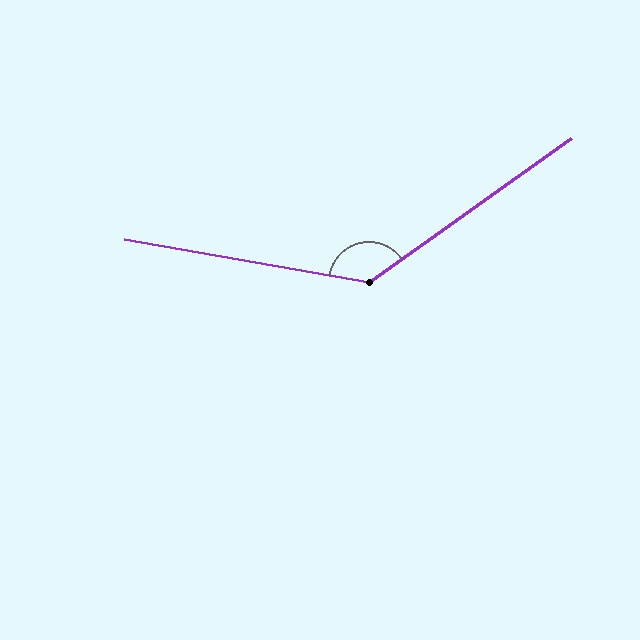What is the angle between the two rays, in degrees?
Approximately 135 degrees.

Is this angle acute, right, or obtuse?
It is obtuse.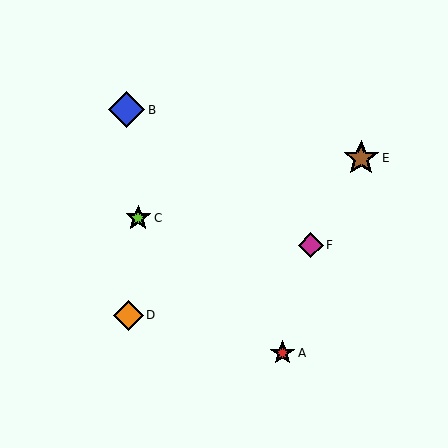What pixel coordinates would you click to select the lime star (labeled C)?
Click at (138, 218) to select the lime star C.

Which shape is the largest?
The blue diamond (labeled B) is the largest.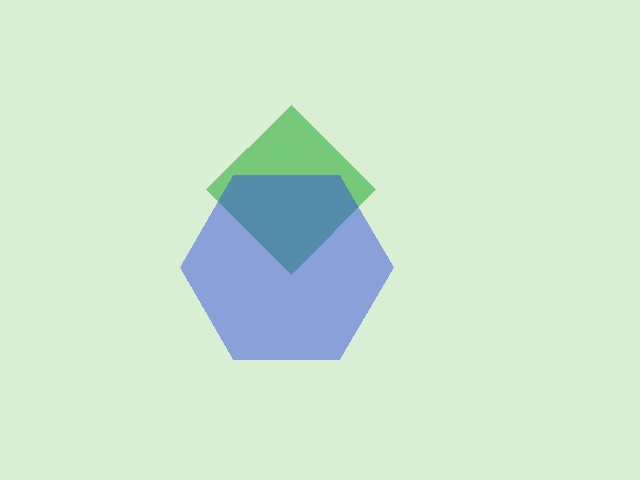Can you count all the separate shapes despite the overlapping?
Yes, there are 2 separate shapes.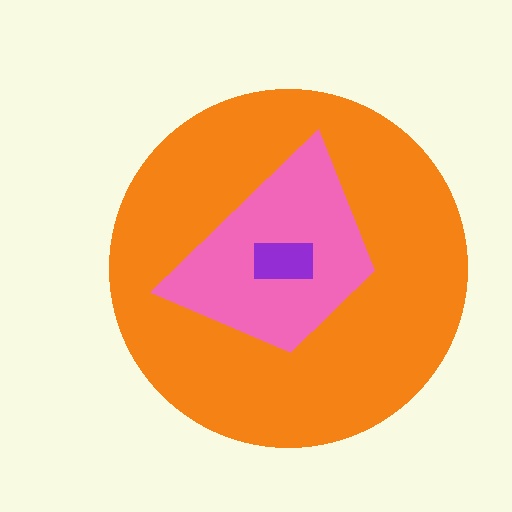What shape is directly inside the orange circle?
The pink trapezoid.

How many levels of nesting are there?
3.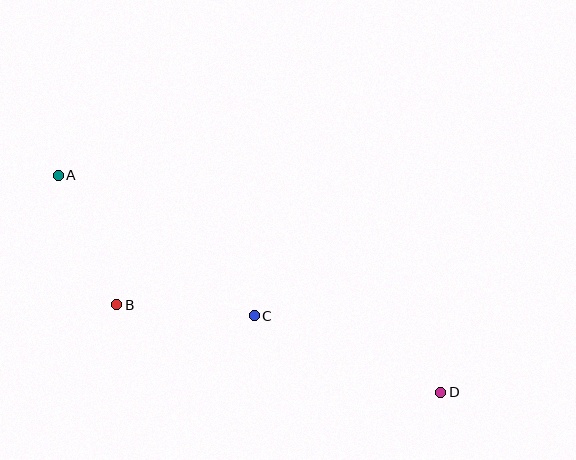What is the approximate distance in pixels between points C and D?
The distance between C and D is approximately 201 pixels.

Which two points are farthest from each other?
Points A and D are farthest from each other.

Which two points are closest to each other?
Points B and C are closest to each other.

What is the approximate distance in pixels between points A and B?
The distance between A and B is approximately 142 pixels.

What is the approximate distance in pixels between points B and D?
The distance between B and D is approximately 336 pixels.